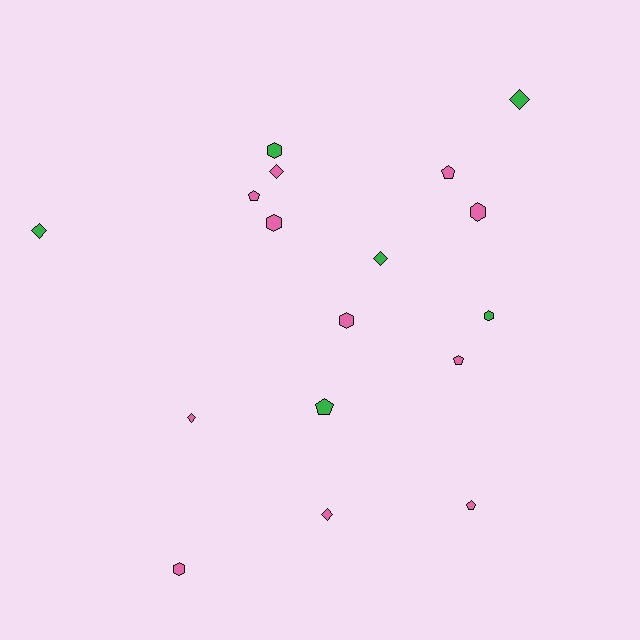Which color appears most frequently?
Pink, with 11 objects.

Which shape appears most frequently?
Hexagon, with 6 objects.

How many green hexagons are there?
There are 2 green hexagons.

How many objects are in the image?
There are 17 objects.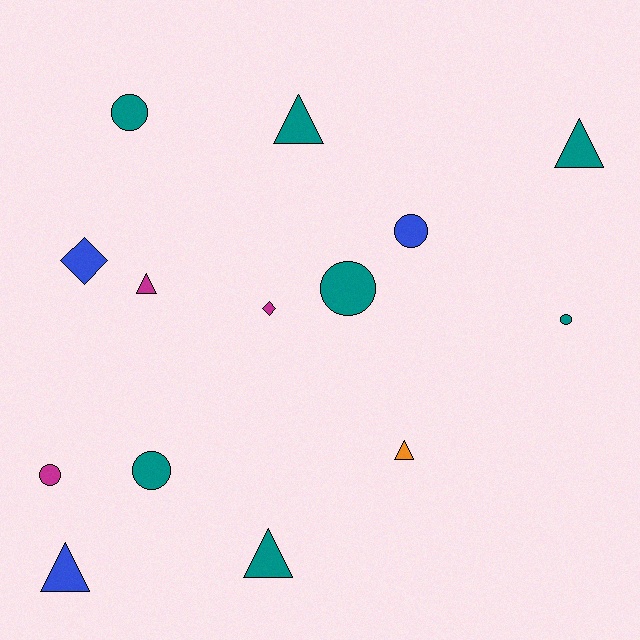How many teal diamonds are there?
There are no teal diamonds.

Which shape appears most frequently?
Triangle, with 6 objects.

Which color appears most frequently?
Teal, with 7 objects.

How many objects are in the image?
There are 14 objects.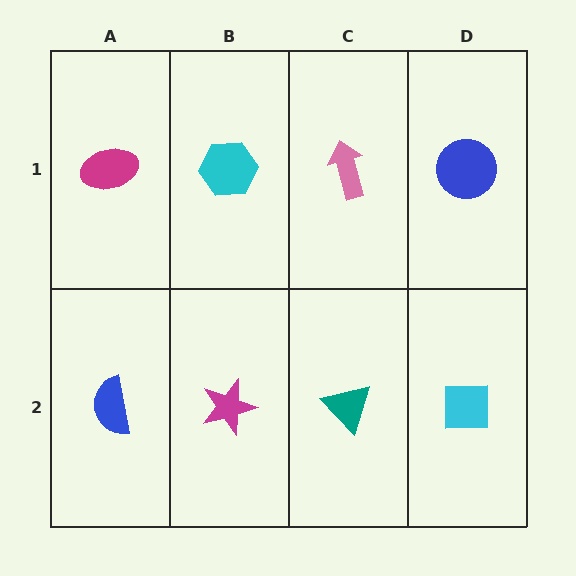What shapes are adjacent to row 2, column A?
A magenta ellipse (row 1, column A), a magenta star (row 2, column B).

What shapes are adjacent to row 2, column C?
A pink arrow (row 1, column C), a magenta star (row 2, column B), a cyan square (row 2, column D).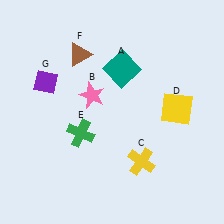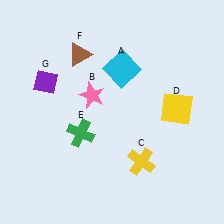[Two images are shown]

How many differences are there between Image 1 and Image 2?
There is 1 difference between the two images.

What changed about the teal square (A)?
In Image 1, A is teal. In Image 2, it changed to cyan.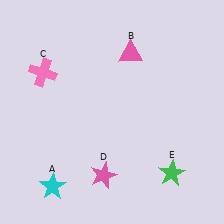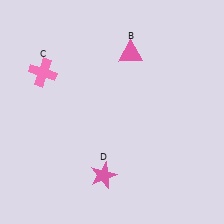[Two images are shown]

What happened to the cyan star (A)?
The cyan star (A) was removed in Image 2. It was in the bottom-left area of Image 1.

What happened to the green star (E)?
The green star (E) was removed in Image 2. It was in the bottom-right area of Image 1.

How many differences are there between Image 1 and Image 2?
There are 2 differences between the two images.